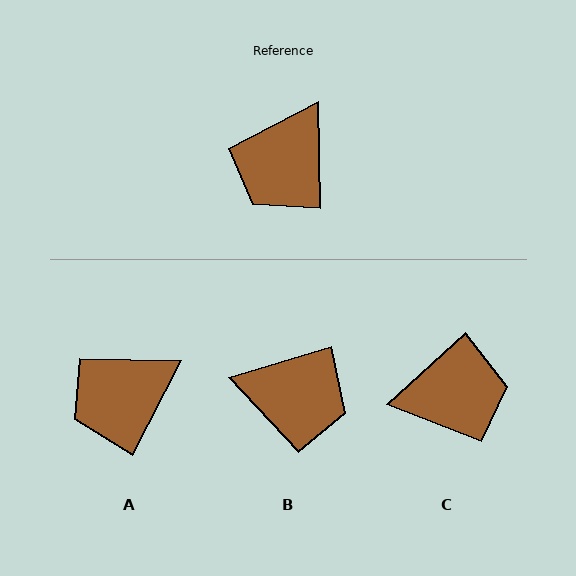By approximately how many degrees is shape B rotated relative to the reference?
Approximately 105 degrees counter-clockwise.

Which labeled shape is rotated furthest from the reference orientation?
C, about 131 degrees away.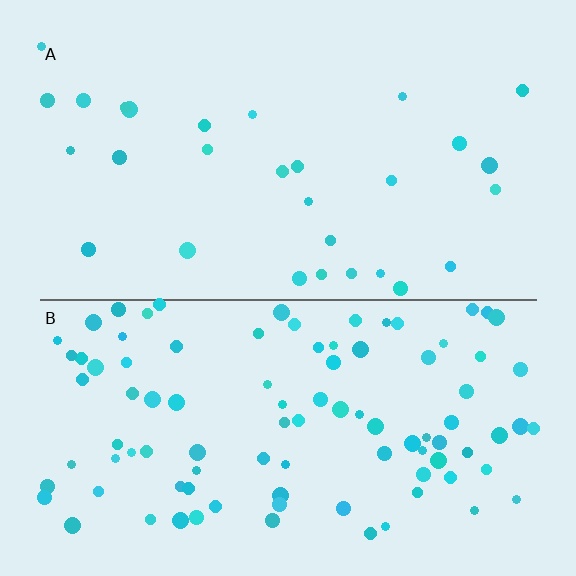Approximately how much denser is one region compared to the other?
Approximately 3.3× — region B over region A.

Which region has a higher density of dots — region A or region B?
B (the bottom).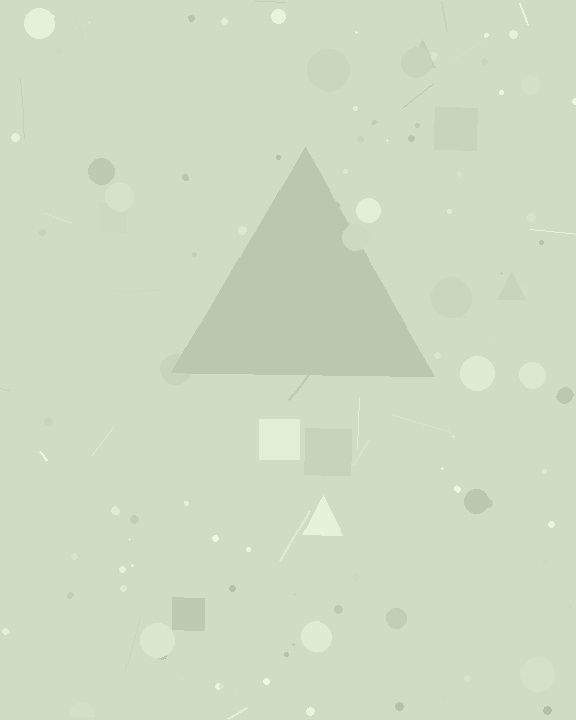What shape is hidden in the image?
A triangle is hidden in the image.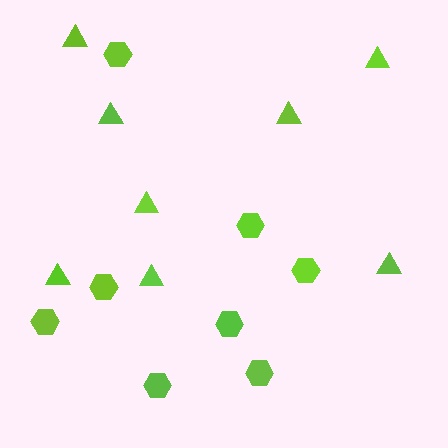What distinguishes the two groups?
There are 2 groups: one group of hexagons (8) and one group of triangles (8).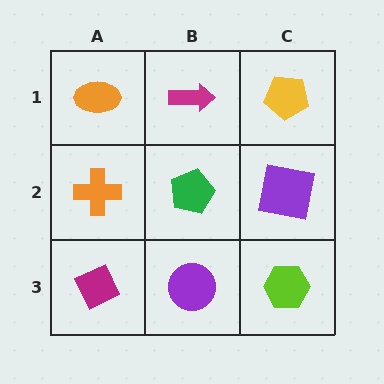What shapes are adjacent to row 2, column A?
An orange ellipse (row 1, column A), a magenta diamond (row 3, column A), a green pentagon (row 2, column B).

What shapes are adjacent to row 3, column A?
An orange cross (row 2, column A), a purple circle (row 3, column B).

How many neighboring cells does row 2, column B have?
4.